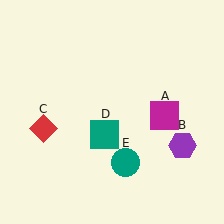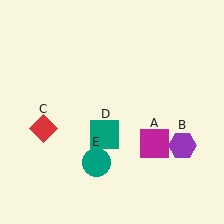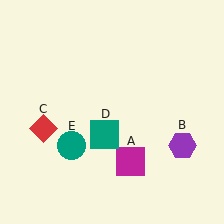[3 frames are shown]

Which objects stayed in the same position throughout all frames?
Purple hexagon (object B) and red diamond (object C) and teal square (object D) remained stationary.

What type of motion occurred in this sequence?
The magenta square (object A), teal circle (object E) rotated clockwise around the center of the scene.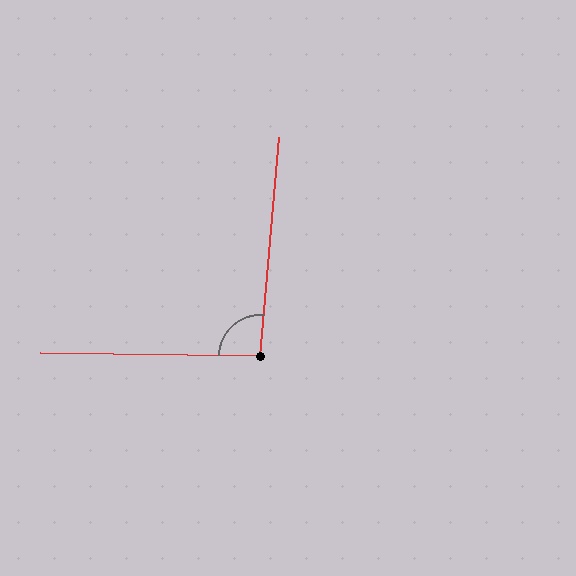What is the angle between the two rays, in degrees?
Approximately 94 degrees.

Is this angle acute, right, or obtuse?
It is approximately a right angle.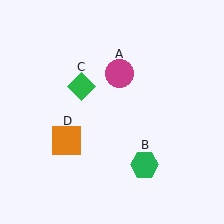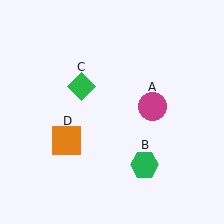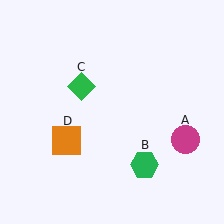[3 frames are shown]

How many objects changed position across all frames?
1 object changed position: magenta circle (object A).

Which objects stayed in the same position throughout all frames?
Green hexagon (object B) and green diamond (object C) and orange square (object D) remained stationary.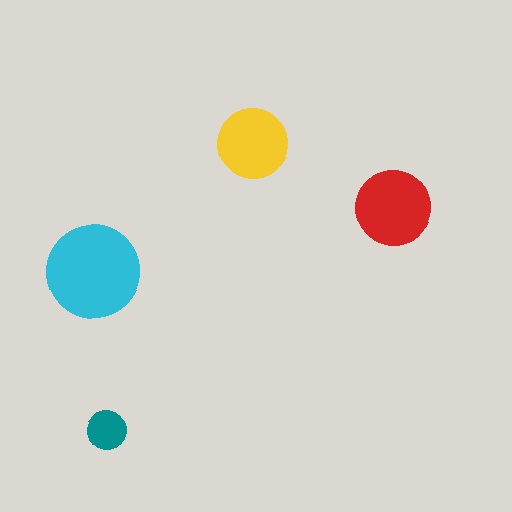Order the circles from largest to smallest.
the cyan one, the red one, the yellow one, the teal one.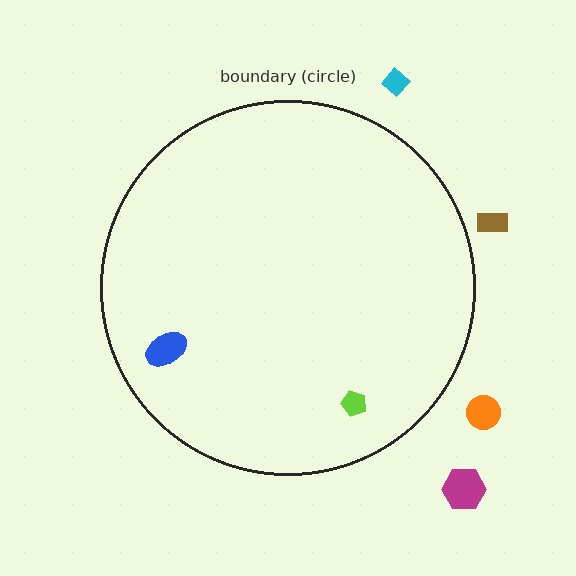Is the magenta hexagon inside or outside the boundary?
Outside.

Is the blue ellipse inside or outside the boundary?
Inside.